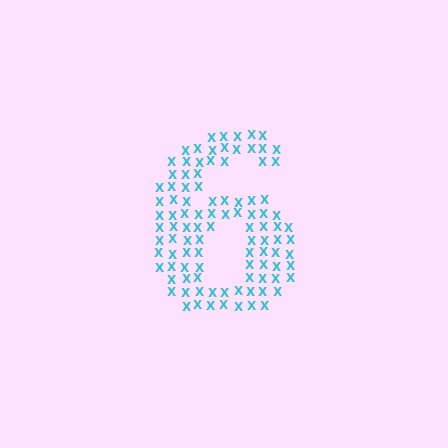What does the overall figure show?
The overall figure shows the digit 6.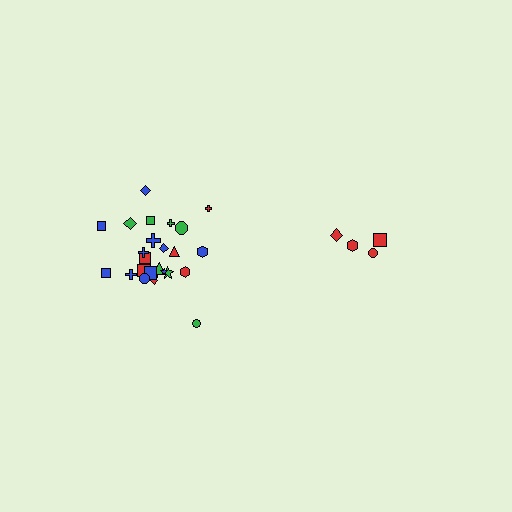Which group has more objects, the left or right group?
The left group.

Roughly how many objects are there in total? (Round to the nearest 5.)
Roughly 30 objects in total.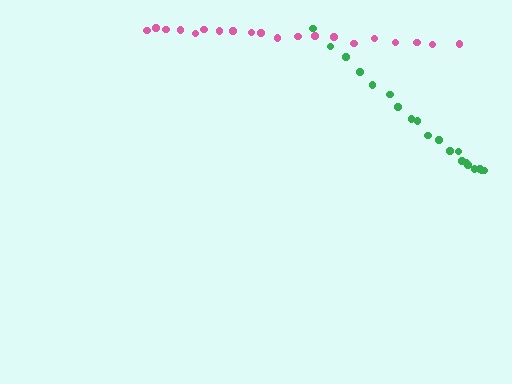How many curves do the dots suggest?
There are 2 distinct paths.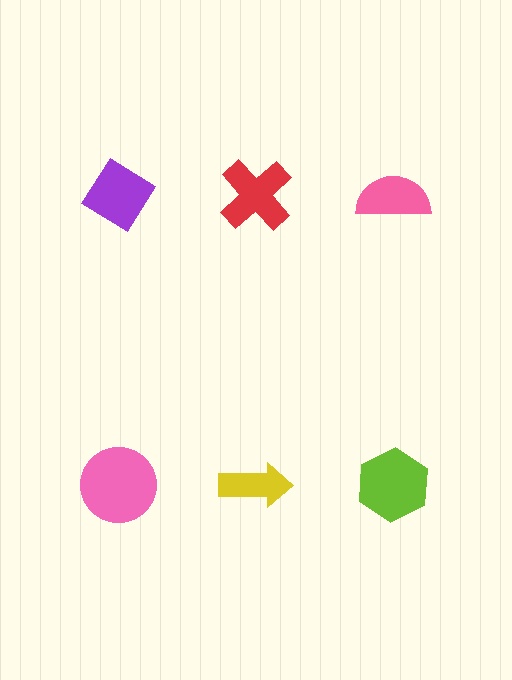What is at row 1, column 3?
A pink semicircle.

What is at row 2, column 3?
A lime hexagon.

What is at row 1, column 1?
A purple diamond.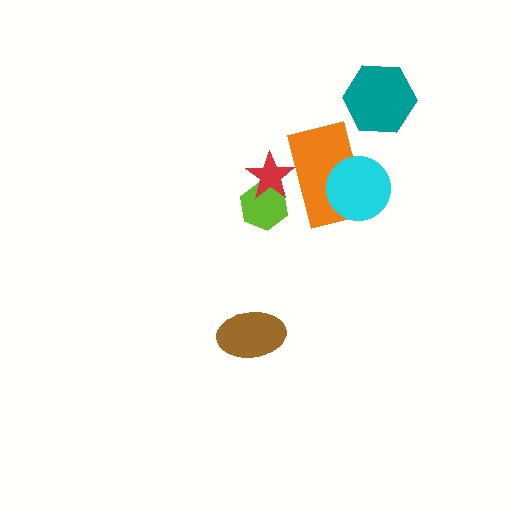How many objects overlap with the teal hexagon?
0 objects overlap with the teal hexagon.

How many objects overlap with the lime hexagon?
1 object overlaps with the lime hexagon.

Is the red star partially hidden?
Yes, it is partially covered by another shape.